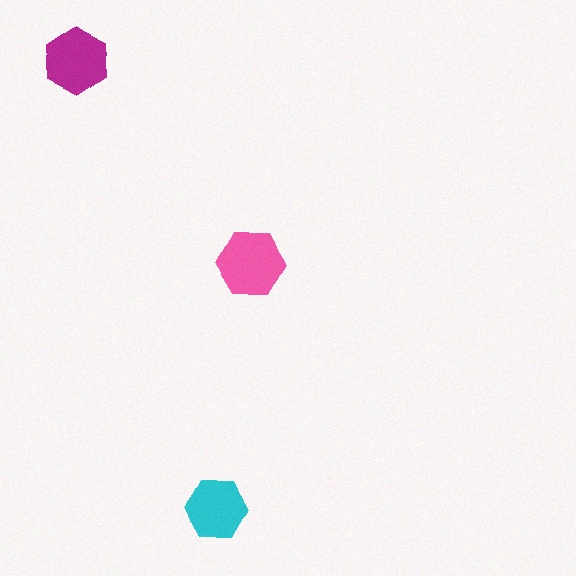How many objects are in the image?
There are 3 objects in the image.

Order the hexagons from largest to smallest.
the pink one, the magenta one, the cyan one.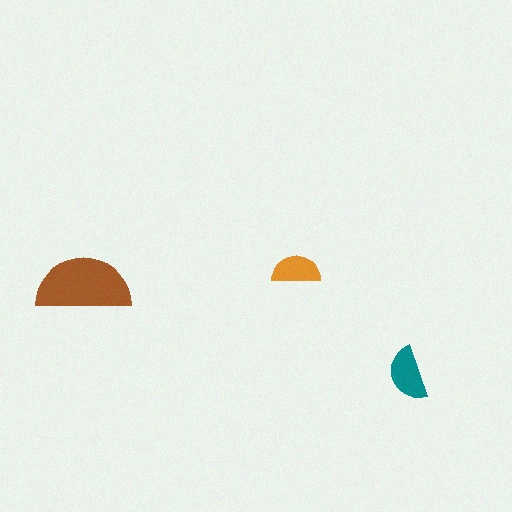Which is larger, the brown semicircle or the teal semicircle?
The brown one.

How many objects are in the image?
There are 3 objects in the image.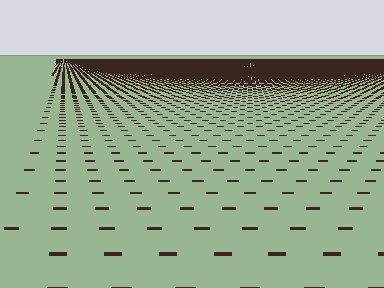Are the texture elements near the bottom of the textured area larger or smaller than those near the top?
Larger. Near the bottom, elements are closer to the viewer and appear at a bigger on-screen size.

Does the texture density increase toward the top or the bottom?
Density increases toward the top.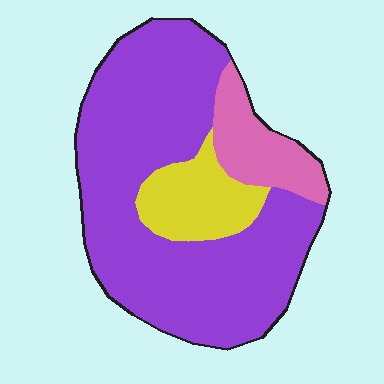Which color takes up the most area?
Purple, at roughly 75%.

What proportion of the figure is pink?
Pink takes up about one eighth (1/8) of the figure.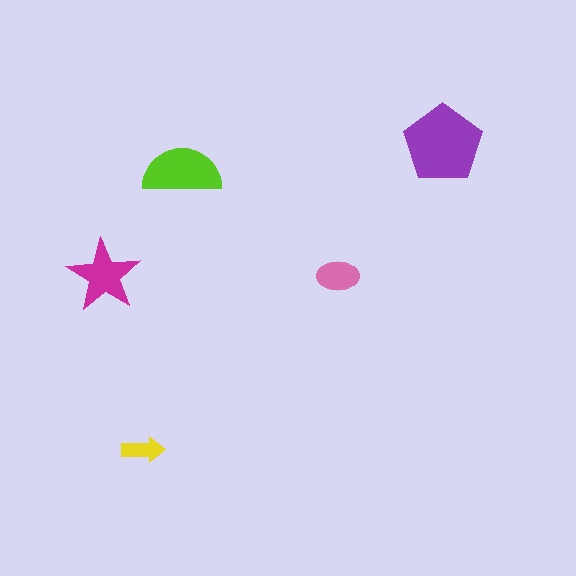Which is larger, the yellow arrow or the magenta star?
The magenta star.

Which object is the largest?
The purple pentagon.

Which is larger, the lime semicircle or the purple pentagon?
The purple pentagon.